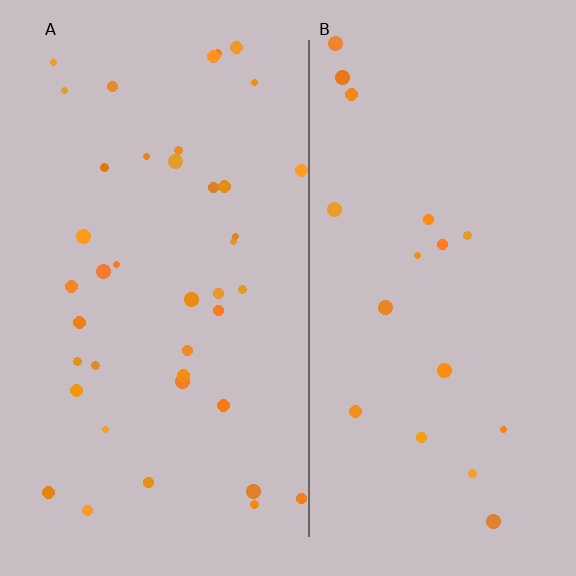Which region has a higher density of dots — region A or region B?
A (the left).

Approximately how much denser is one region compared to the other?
Approximately 2.2× — region A over region B.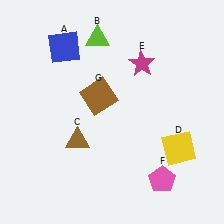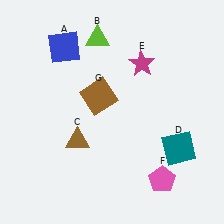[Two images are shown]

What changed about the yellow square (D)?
In Image 1, D is yellow. In Image 2, it changed to teal.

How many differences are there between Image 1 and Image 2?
There is 1 difference between the two images.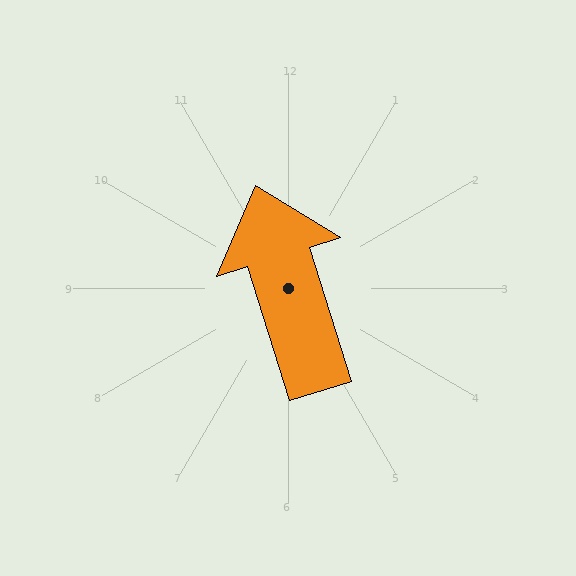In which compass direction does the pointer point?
North.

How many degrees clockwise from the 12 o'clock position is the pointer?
Approximately 342 degrees.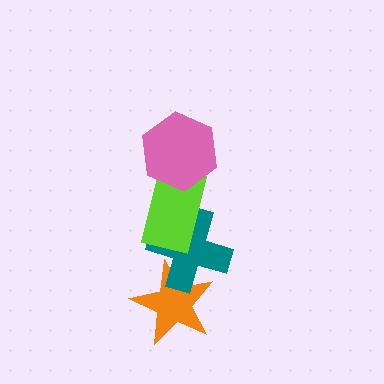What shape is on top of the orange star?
The teal cross is on top of the orange star.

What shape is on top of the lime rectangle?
The pink hexagon is on top of the lime rectangle.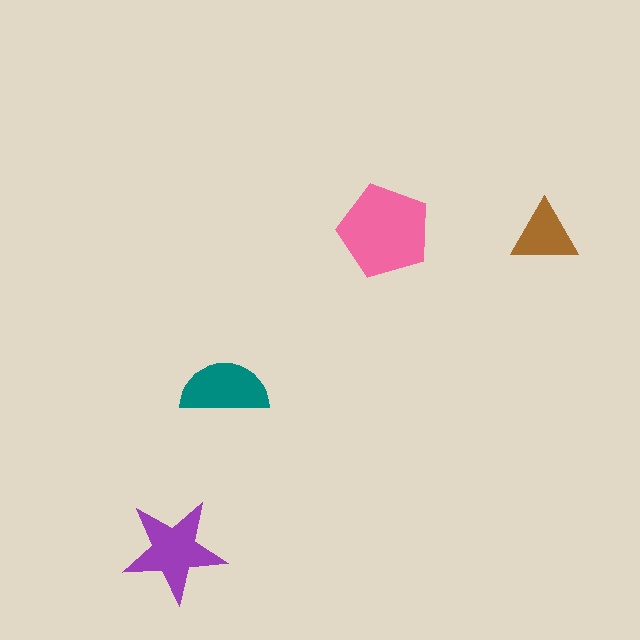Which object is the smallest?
The brown triangle.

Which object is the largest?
The pink pentagon.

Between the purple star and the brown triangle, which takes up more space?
The purple star.